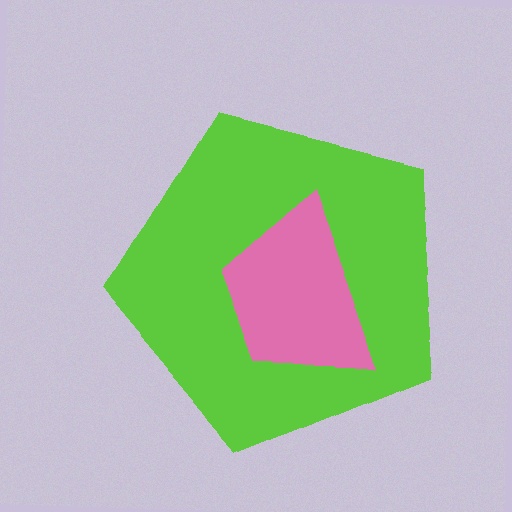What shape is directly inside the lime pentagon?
The pink trapezoid.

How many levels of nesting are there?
2.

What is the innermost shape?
The pink trapezoid.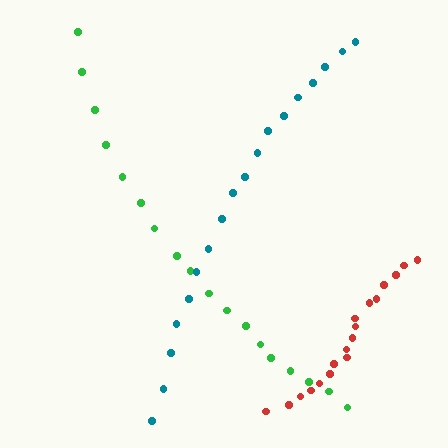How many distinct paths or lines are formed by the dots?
There are 3 distinct paths.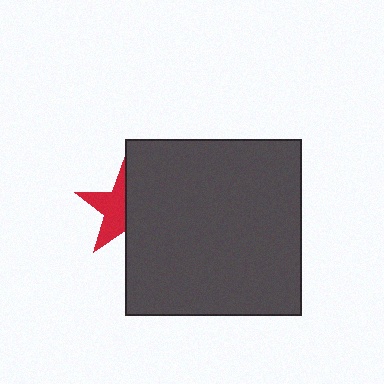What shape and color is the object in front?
The object in front is a dark gray square.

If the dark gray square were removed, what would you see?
You would see the complete red star.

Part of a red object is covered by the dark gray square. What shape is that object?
It is a star.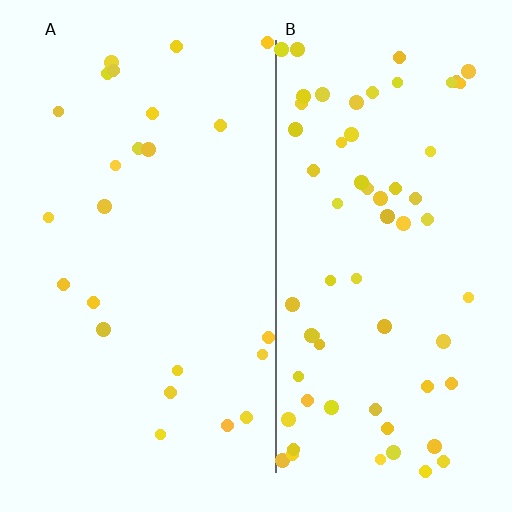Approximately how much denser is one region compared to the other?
Approximately 2.7× — region B over region A.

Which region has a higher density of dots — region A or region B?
B (the right).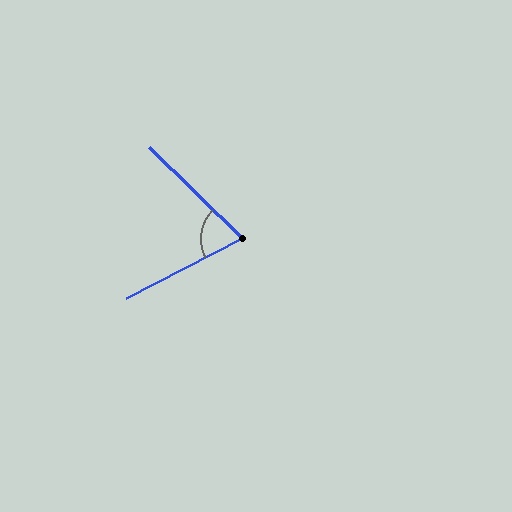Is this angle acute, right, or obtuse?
It is acute.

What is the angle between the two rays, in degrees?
Approximately 72 degrees.